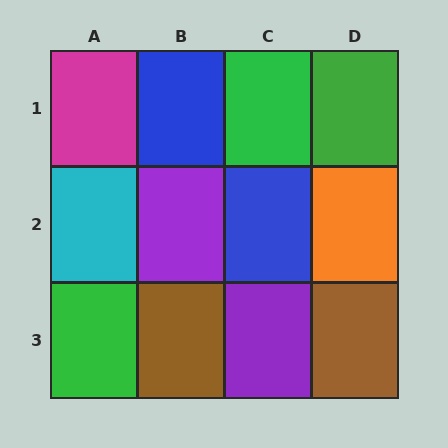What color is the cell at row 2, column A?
Cyan.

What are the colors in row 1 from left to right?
Magenta, blue, green, green.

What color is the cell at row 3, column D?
Brown.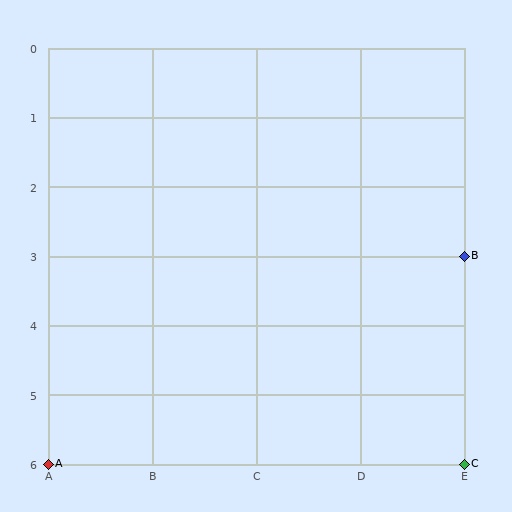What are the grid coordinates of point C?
Point C is at grid coordinates (E, 6).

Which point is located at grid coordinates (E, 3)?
Point B is at (E, 3).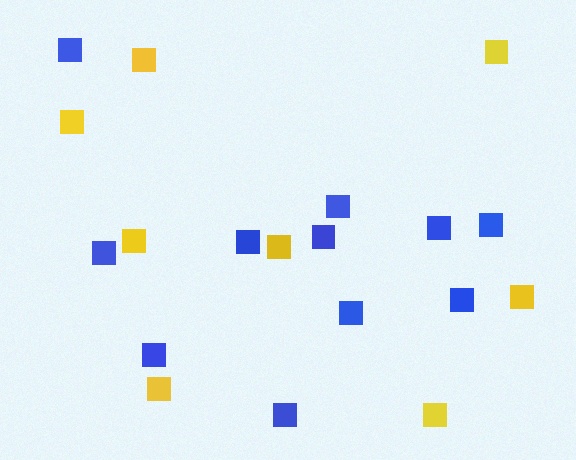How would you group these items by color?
There are 2 groups: one group of blue squares (11) and one group of yellow squares (8).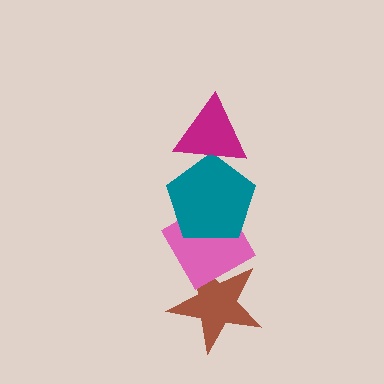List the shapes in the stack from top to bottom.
From top to bottom: the magenta triangle, the teal pentagon, the pink diamond, the brown star.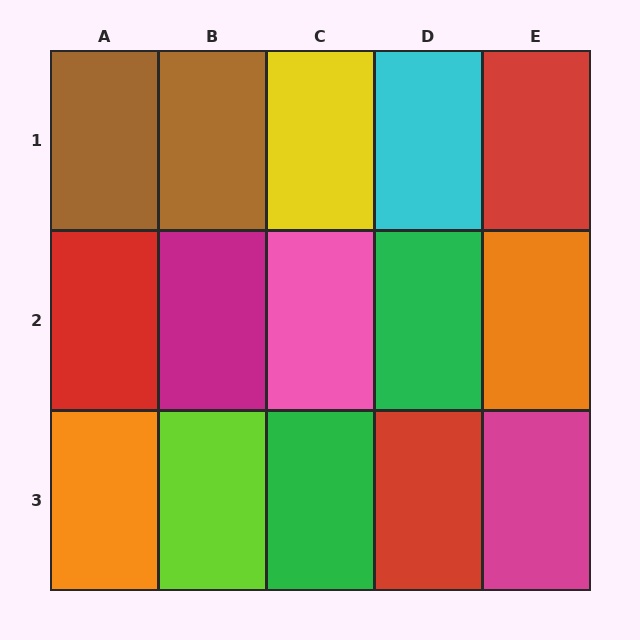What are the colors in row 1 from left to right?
Brown, brown, yellow, cyan, red.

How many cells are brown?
2 cells are brown.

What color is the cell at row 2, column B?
Magenta.